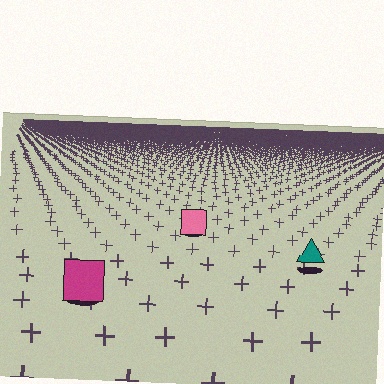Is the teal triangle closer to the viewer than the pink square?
Yes. The teal triangle is closer — you can tell from the texture gradient: the ground texture is coarser near it.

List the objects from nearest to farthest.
From nearest to farthest: the magenta square, the teal triangle, the pink square.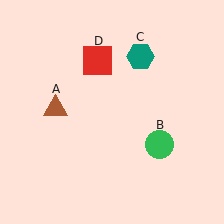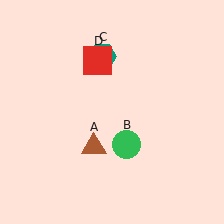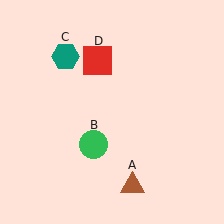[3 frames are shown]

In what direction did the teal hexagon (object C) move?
The teal hexagon (object C) moved left.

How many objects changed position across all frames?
3 objects changed position: brown triangle (object A), green circle (object B), teal hexagon (object C).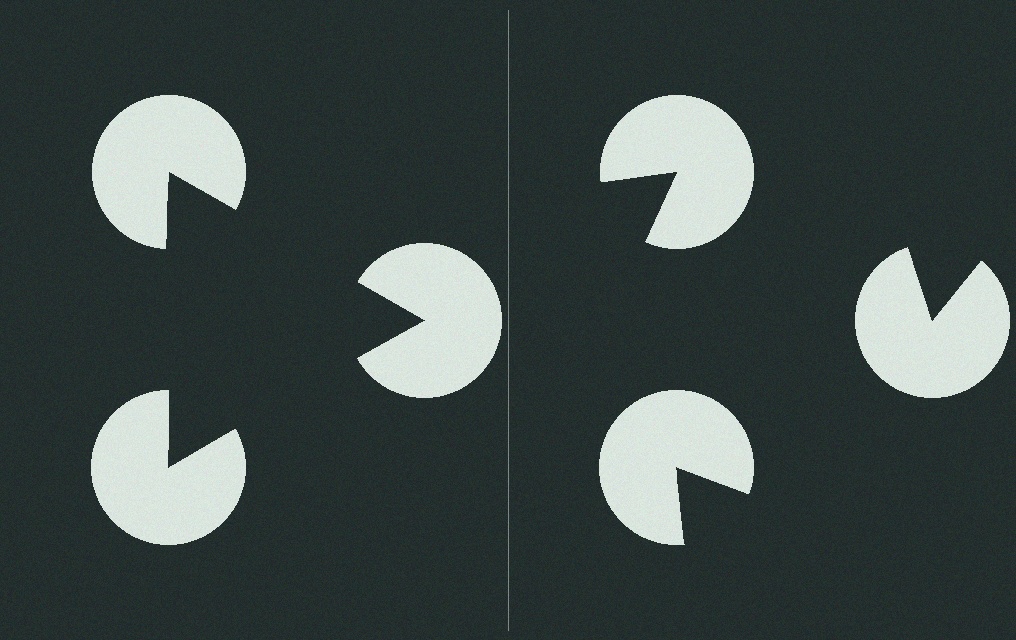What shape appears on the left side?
An illusory triangle.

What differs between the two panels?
The pac-man discs are positioned identically on both sides; only the wedge orientations differ. On the left they align to a triangle; on the right they are misaligned.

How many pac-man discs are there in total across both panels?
6 — 3 on each side.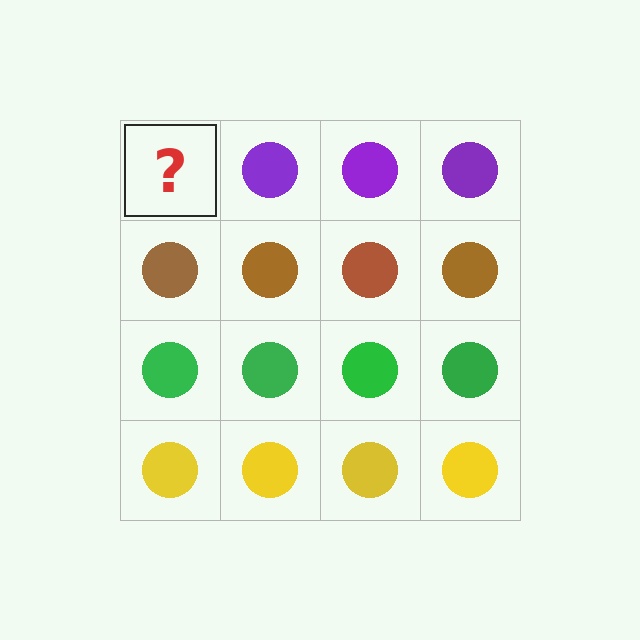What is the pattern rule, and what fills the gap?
The rule is that each row has a consistent color. The gap should be filled with a purple circle.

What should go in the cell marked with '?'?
The missing cell should contain a purple circle.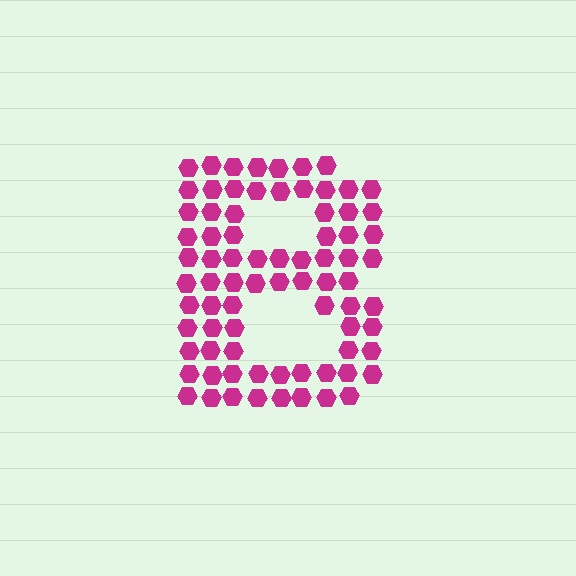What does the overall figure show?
The overall figure shows the letter B.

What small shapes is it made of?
It is made of small hexagons.